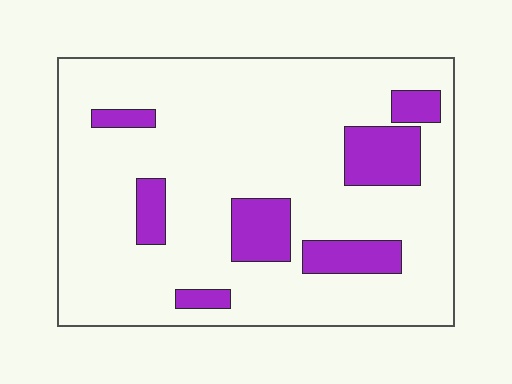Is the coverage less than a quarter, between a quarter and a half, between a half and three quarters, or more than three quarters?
Less than a quarter.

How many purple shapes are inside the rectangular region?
7.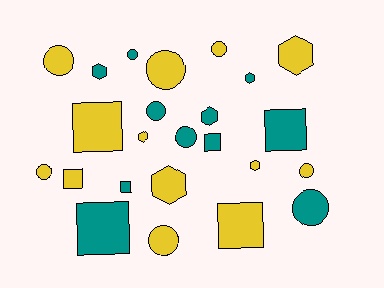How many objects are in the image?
There are 24 objects.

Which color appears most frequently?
Yellow, with 13 objects.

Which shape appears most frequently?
Circle, with 10 objects.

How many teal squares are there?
There are 4 teal squares.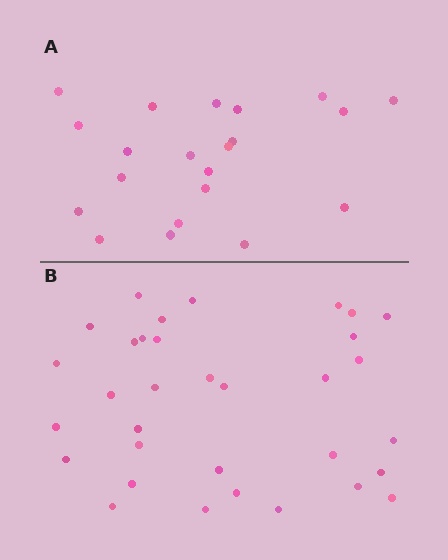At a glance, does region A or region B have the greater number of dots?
Region B (the bottom region) has more dots.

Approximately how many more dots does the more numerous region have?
Region B has roughly 12 or so more dots than region A.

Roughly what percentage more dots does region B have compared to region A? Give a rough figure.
About 55% more.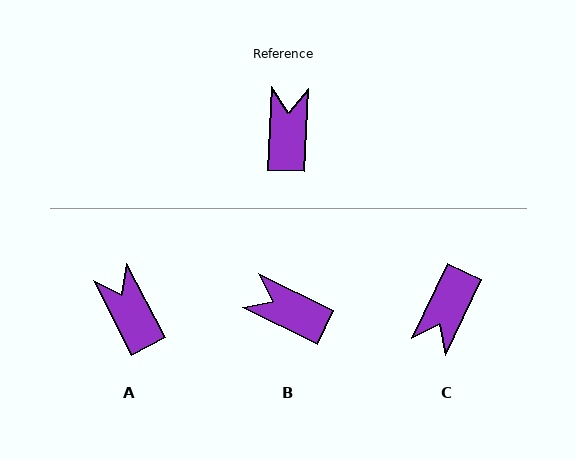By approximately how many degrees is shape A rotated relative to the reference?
Approximately 30 degrees counter-clockwise.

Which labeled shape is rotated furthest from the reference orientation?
C, about 157 degrees away.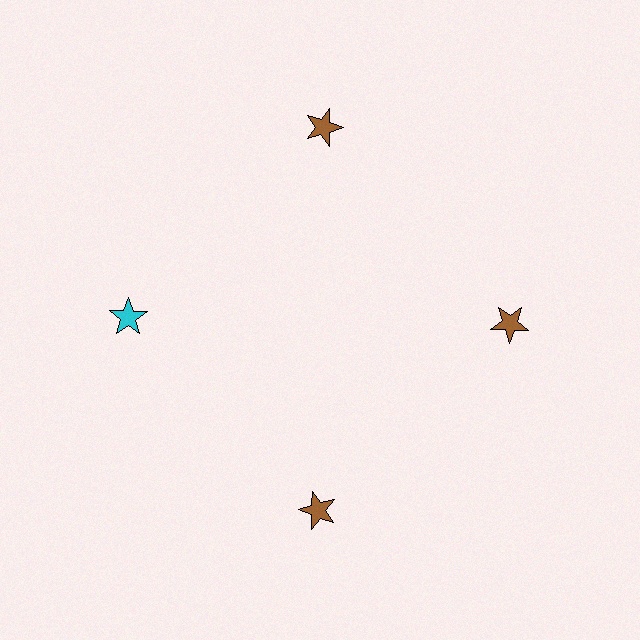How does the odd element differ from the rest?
It has a different color: cyan instead of brown.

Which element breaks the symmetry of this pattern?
The cyan star at roughly the 9 o'clock position breaks the symmetry. All other shapes are brown stars.